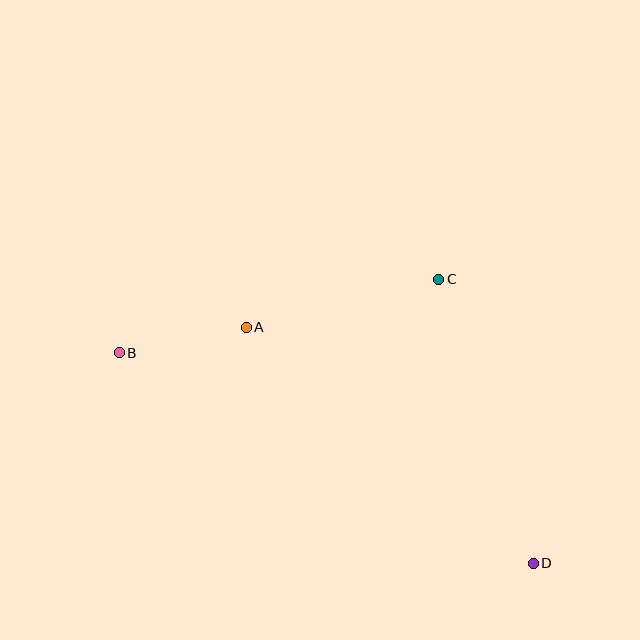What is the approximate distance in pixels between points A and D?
The distance between A and D is approximately 372 pixels.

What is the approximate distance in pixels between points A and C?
The distance between A and C is approximately 198 pixels.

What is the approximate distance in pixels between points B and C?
The distance between B and C is approximately 328 pixels.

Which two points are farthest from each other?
Points B and D are farthest from each other.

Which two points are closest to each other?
Points A and B are closest to each other.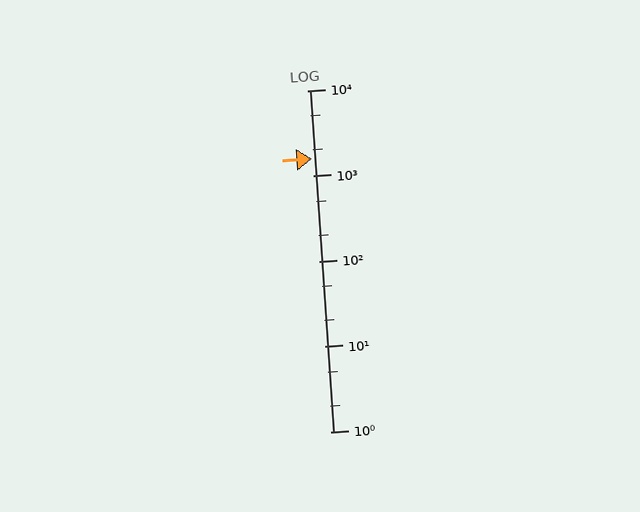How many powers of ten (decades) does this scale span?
The scale spans 4 decades, from 1 to 10000.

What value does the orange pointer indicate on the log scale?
The pointer indicates approximately 1600.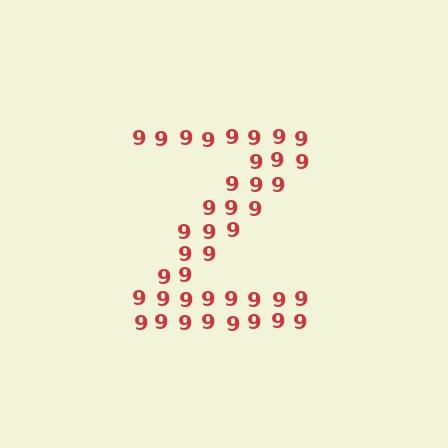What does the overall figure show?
The overall figure shows the letter Z.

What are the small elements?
The small elements are digit 9's.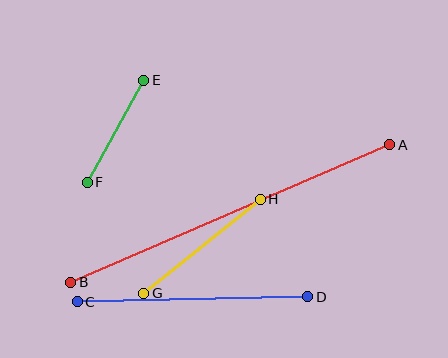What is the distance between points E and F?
The distance is approximately 116 pixels.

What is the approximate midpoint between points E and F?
The midpoint is at approximately (116, 131) pixels.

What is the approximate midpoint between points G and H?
The midpoint is at approximately (202, 246) pixels.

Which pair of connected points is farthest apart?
Points A and B are farthest apart.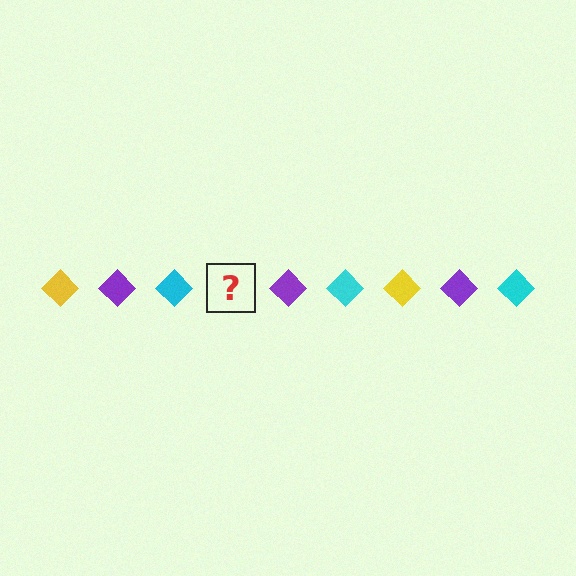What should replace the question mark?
The question mark should be replaced with a yellow diamond.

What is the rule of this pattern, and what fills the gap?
The rule is that the pattern cycles through yellow, purple, cyan diamonds. The gap should be filled with a yellow diamond.